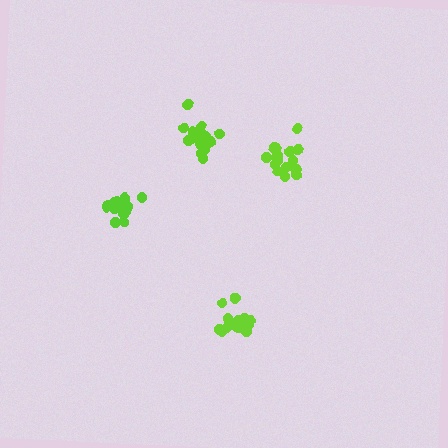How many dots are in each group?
Group 1: 15 dots, Group 2: 15 dots, Group 3: 17 dots, Group 4: 14 dots (61 total).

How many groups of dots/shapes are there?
There are 4 groups.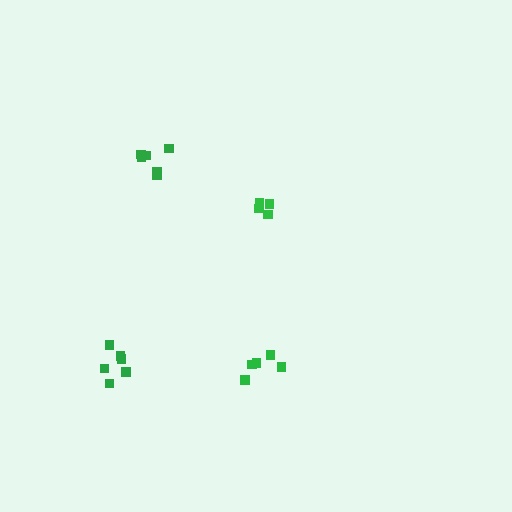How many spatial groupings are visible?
There are 4 spatial groupings.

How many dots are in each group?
Group 1: 5 dots, Group 2: 5 dots, Group 3: 6 dots, Group 4: 6 dots (22 total).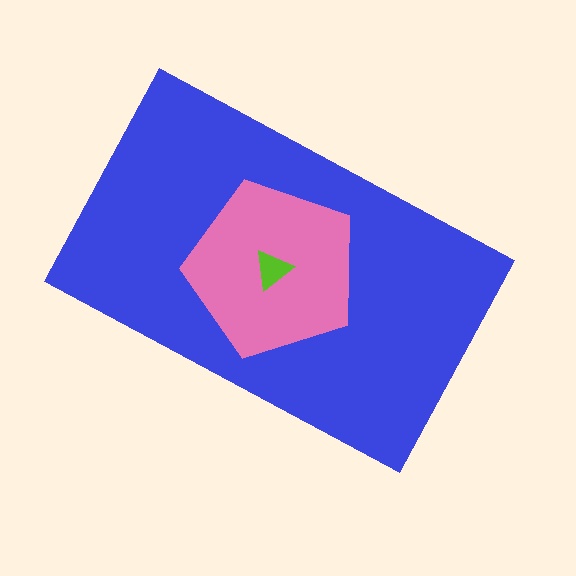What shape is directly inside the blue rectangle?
The pink pentagon.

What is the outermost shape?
The blue rectangle.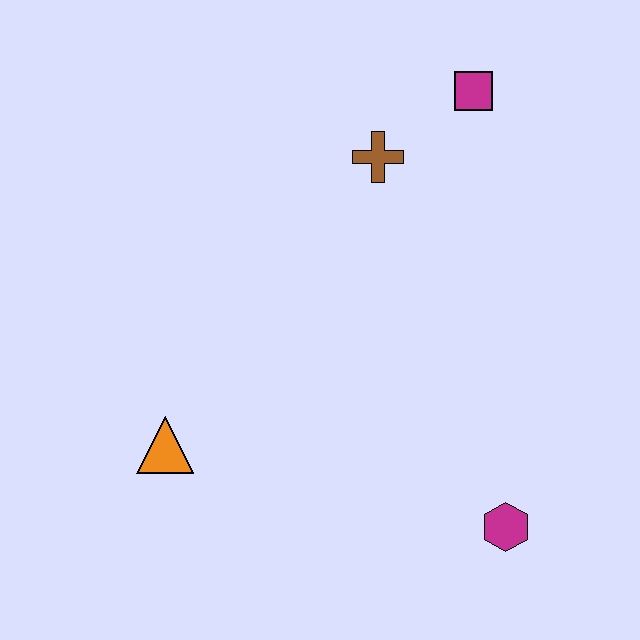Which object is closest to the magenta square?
The brown cross is closest to the magenta square.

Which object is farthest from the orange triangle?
The magenta square is farthest from the orange triangle.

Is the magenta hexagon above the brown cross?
No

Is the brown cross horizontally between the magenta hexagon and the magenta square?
No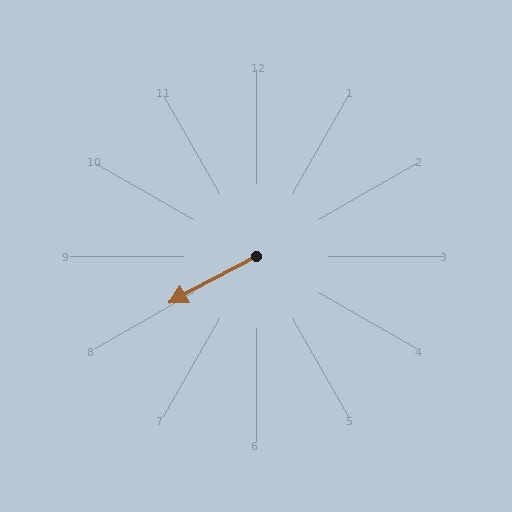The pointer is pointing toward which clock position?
Roughly 8 o'clock.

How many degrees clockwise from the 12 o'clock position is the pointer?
Approximately 242 degrees.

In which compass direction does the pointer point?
Southwest.